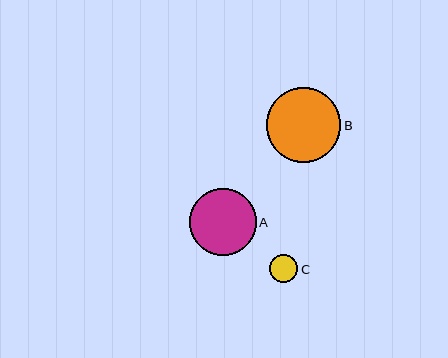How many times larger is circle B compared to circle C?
Circle B is approximately 2.6 times the size of circle C.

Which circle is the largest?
Circle B is the largest with a size of approximately 74 pixels.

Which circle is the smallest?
Circle C is the smallest with a size of approximately 28 pixels.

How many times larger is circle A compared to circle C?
Circle A is approximately 2.4 times the size of circle C.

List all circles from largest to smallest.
From largest to smallest: B, A, C.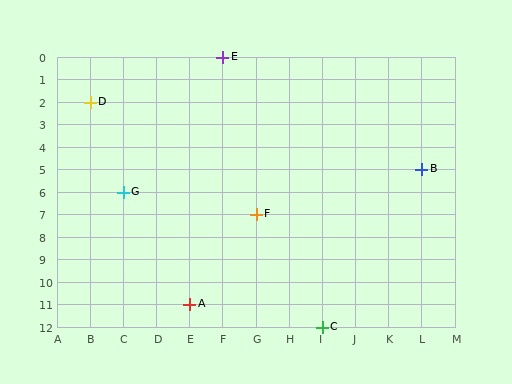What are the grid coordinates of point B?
Point B is at grid coordinates (L, 5).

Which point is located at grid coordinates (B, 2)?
Point D is at (B, 2).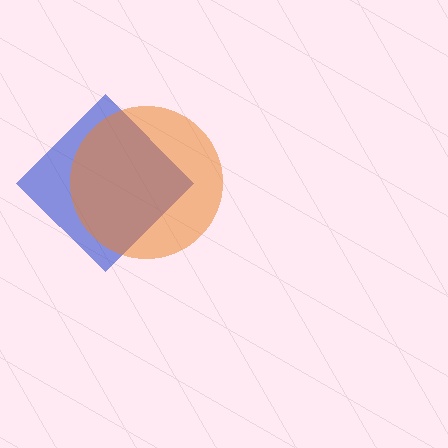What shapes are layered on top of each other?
The layered shapes are: a blue diamond, an orange circle.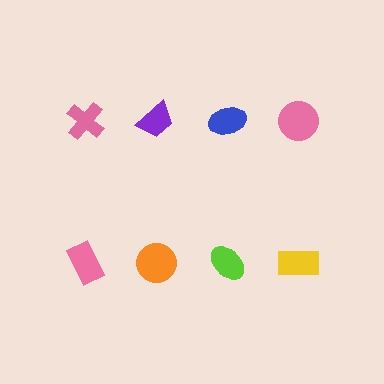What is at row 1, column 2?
A purple trapezoid.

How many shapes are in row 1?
4 shapes.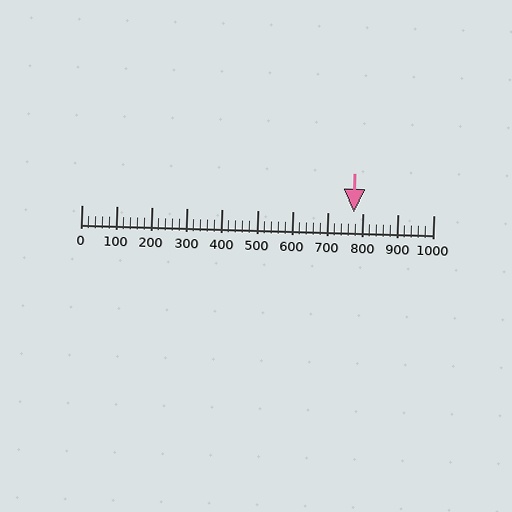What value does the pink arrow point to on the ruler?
The pink arrow points to approximately 774.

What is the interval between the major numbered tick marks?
The major tick marks are spaced 100 units apart.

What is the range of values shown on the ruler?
The ruler shows values from 0 to 1000.